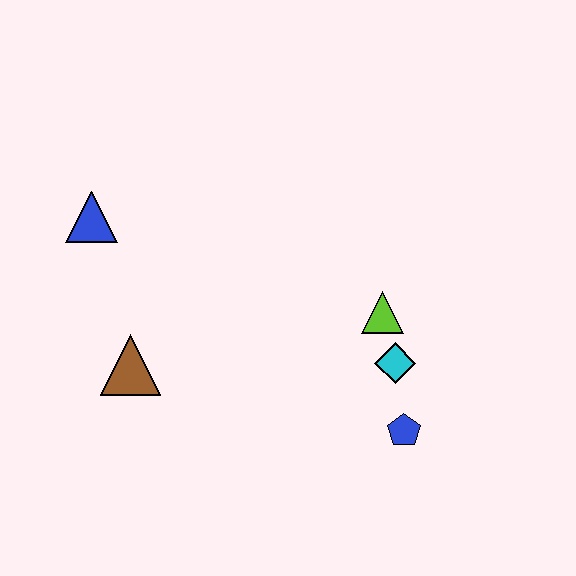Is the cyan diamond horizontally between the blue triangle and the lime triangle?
No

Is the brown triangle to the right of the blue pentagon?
No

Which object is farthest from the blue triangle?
The blue pentagon is farthest from the blue triangle.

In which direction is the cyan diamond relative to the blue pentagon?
The cyan diamond is above the blue pentagon.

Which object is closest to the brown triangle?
The blue triangle is closest to the brown triangle.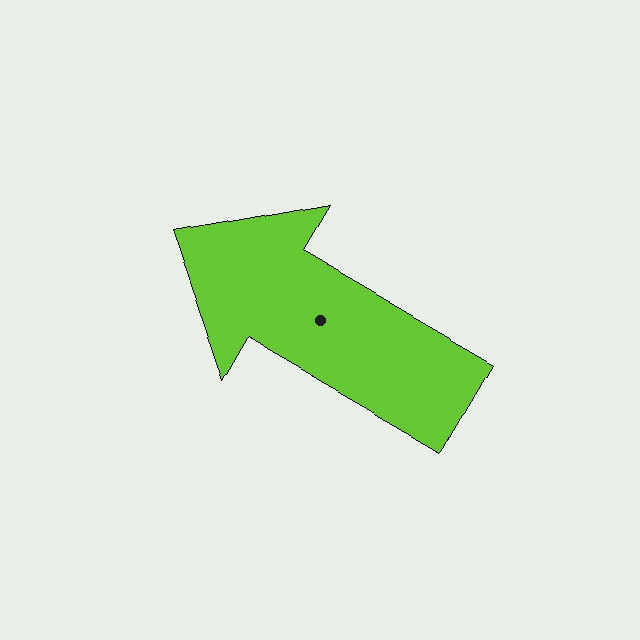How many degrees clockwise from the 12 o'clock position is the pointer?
Approximately 300 degrees.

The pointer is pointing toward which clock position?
Roughly 10 o'clock.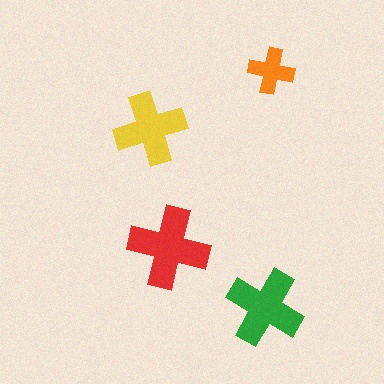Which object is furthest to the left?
The yellow cross is leftmost.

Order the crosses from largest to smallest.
the red one, the green one, the yellow one, the orange one.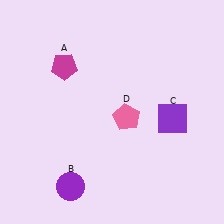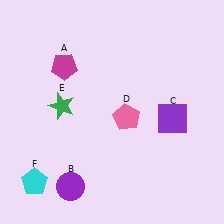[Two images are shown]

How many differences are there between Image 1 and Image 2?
There are 2 differences between the two images.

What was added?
A green star (E), a cyan pentagon (F) were added in Image 2.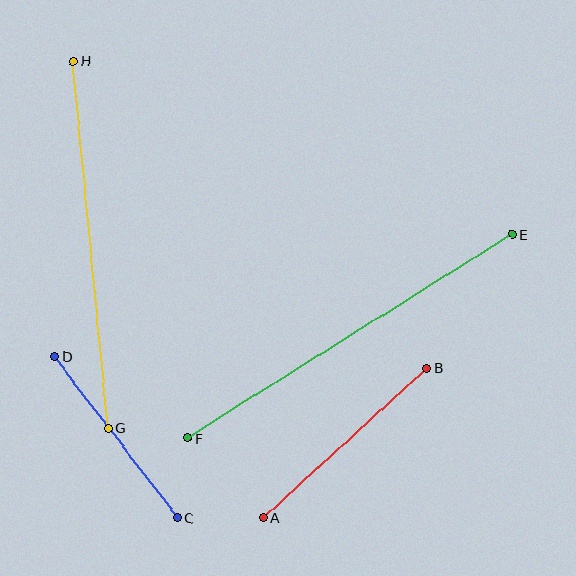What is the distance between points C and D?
The distance is approximately 203 pixels.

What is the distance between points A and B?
The distance is approximately 221 pixels.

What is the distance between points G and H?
The distance is approximately 369 pixels.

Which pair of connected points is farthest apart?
Points E and F are farthest apart.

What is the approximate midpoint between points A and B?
The midpoint is at approximately (345, 443) pixels.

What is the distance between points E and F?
The distance is approximately 384 pixels.